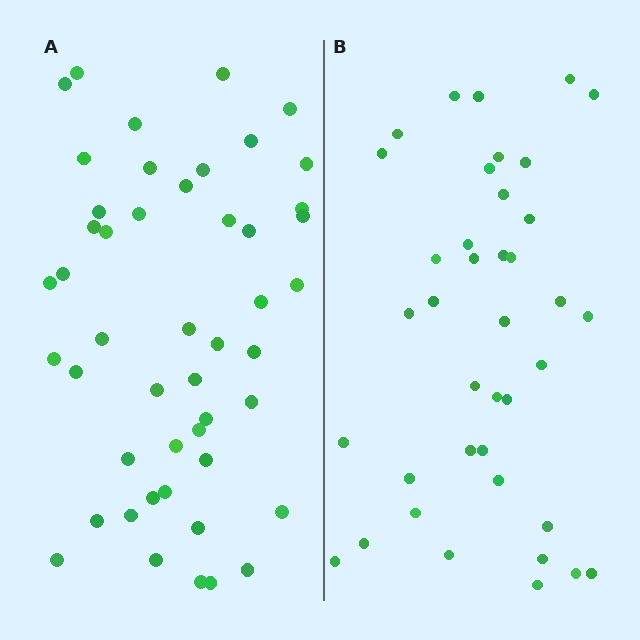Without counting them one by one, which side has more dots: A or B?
Region A (the left region) has more dots.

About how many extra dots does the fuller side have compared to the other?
Region A has roughly 8 or so more dots than region B.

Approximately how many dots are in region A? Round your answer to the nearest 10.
About 50 dots. (The exact count is 48, which rounds to 50.)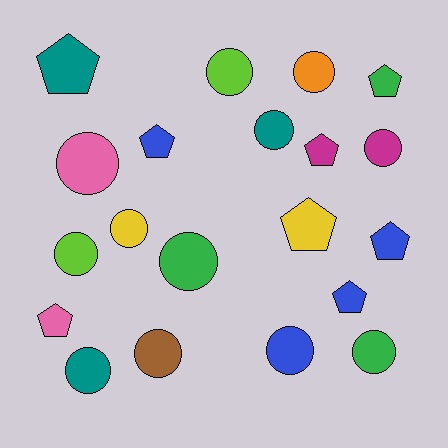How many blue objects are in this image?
There are 4 blue objects.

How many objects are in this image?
There are 20 objects.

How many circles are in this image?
There are 12 circles.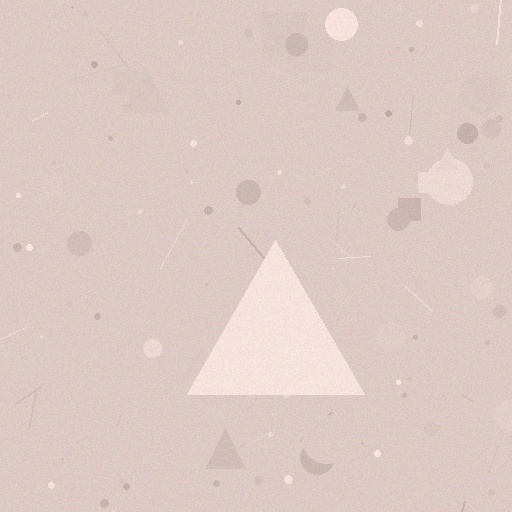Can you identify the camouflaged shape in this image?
The camouflaged shape is a triangle.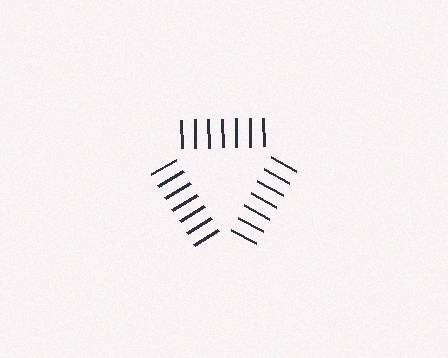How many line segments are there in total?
21 — 7 along each of the 3 edges.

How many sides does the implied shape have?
3 sides — the line-ends trace a triangle.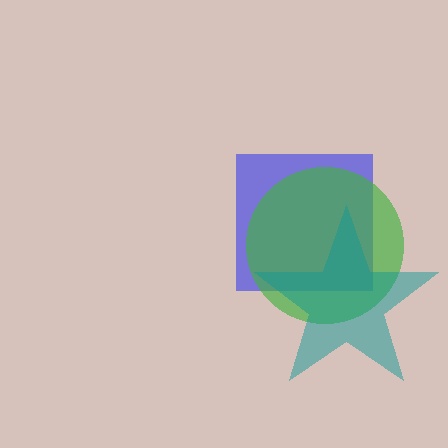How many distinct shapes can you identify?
There are 3 distinct shapes: a blue square, a green circle, a teal star.